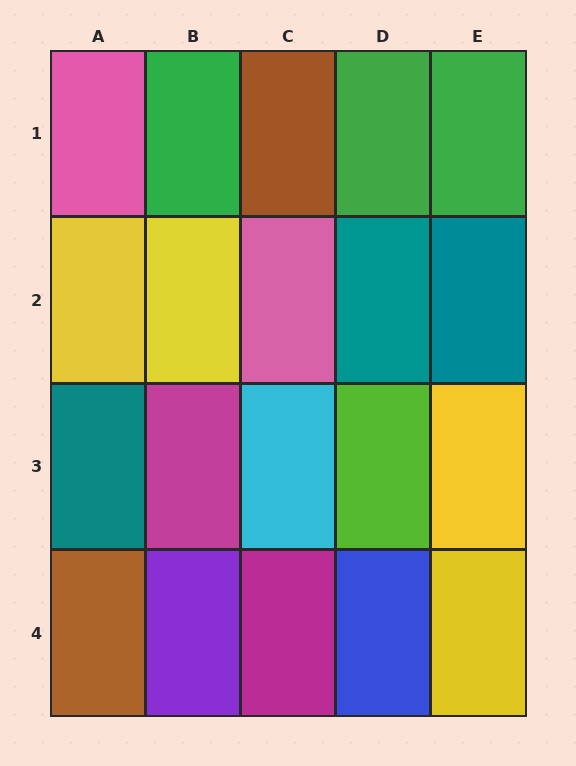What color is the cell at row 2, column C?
Pink.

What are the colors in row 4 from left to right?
Brown, purple, magenta, blue, yellow.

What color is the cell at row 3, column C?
Cyan.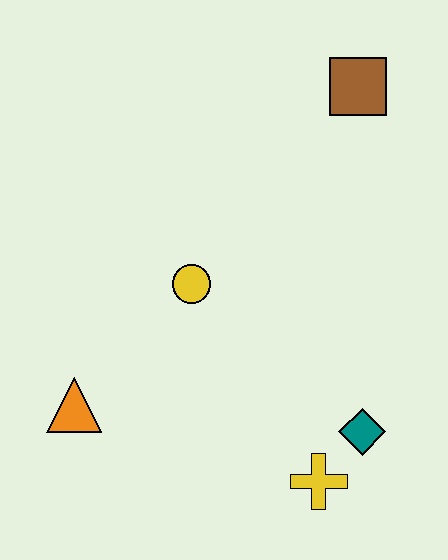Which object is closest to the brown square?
The yellow circle is closest to the brown square.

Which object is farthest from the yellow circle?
The brown square is farthest from the yellow circle.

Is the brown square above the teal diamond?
Yes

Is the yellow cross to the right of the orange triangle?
Yes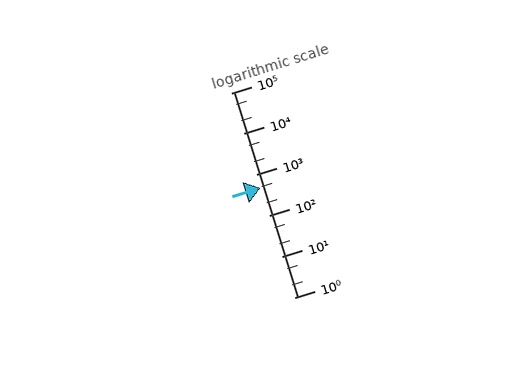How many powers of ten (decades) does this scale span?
The scale spans 5 decades, from 1 to 100000.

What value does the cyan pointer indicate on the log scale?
The pointer indicates approximately 470.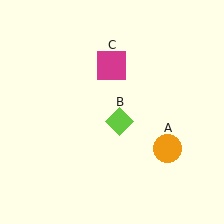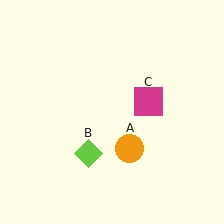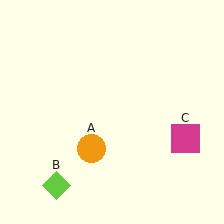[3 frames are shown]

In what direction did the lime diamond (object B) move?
The lime diamond (object B) moved down and to the left.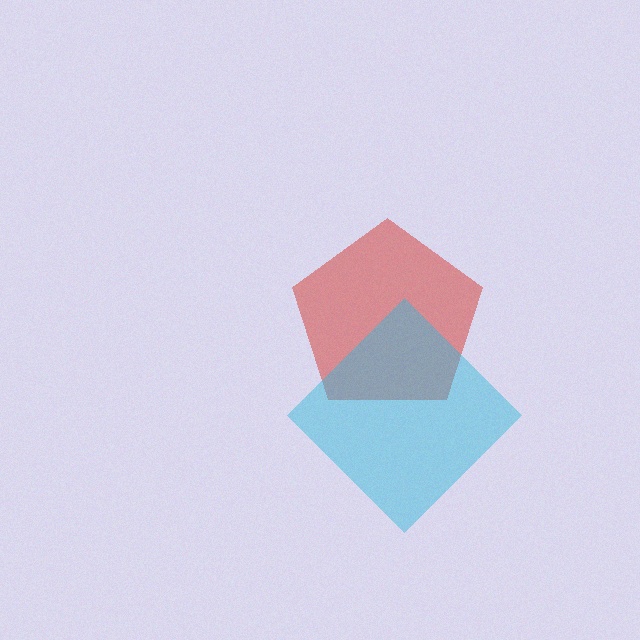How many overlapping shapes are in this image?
There are 2 overlapping shapes in the image.